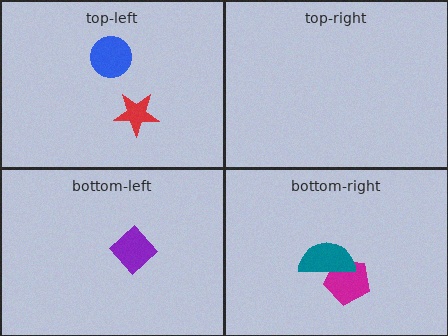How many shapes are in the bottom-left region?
1.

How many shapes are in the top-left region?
2.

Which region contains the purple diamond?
The bottom-left region.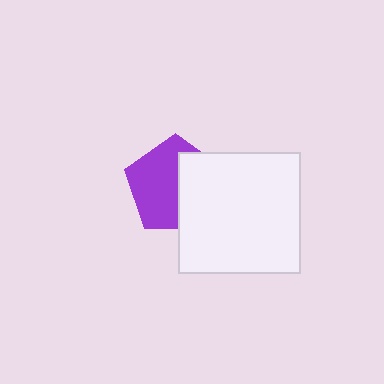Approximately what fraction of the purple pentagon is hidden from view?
Roughly 44% of the purple pentagon is hidden behind the white square.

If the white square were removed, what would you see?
You would see the complete purple pentagon.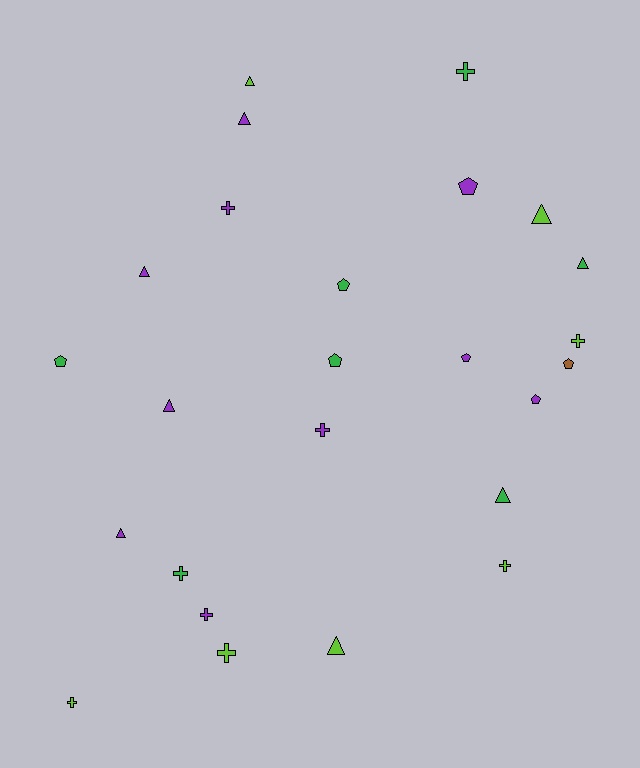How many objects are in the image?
There are 25 objects.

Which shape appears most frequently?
Cross, with 9 objects.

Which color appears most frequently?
Purple, with 10 objects.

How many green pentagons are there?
There are 3 green pentagons.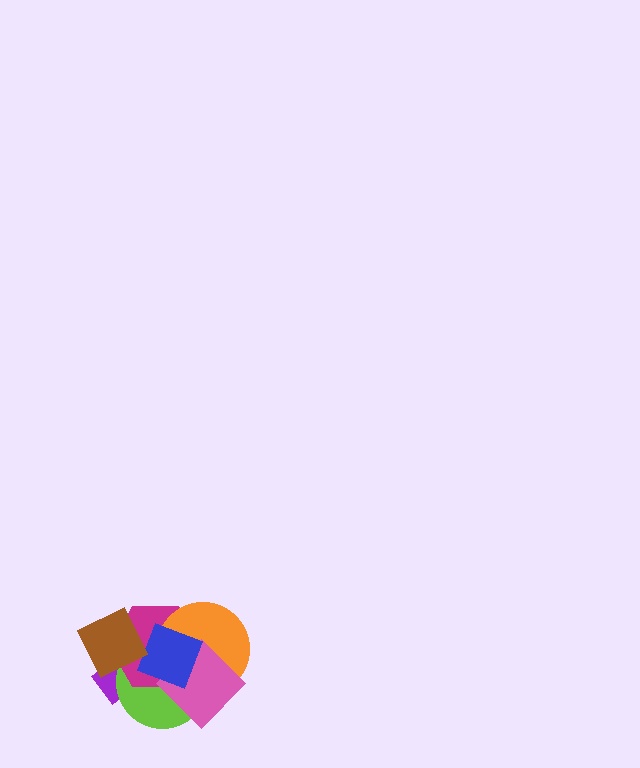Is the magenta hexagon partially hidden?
Yes, it is partially covered by another shape.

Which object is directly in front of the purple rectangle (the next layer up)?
The lime circle is directly in front of the purple rectangle.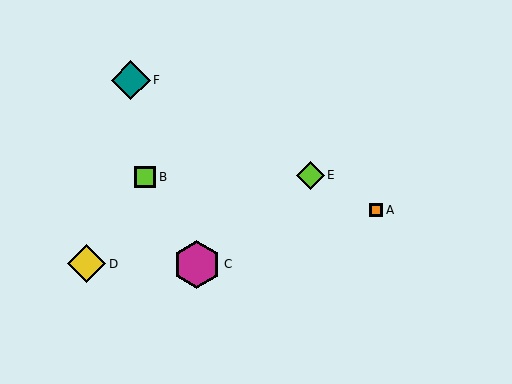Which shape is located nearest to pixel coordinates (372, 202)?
The orange square (labeled A) at (376, 210) is nearest to that location.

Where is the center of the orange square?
The center of the orange square is at (376, 210).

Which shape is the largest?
The magenta hexagon (labeled C) is the largest.